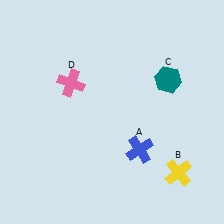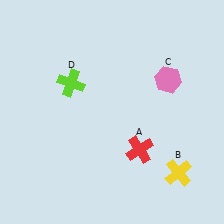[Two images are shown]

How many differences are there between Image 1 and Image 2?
There are 3 differences between the two images.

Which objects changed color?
A changed from blue to red. C changed from teal to pink. D changed from pink to lime.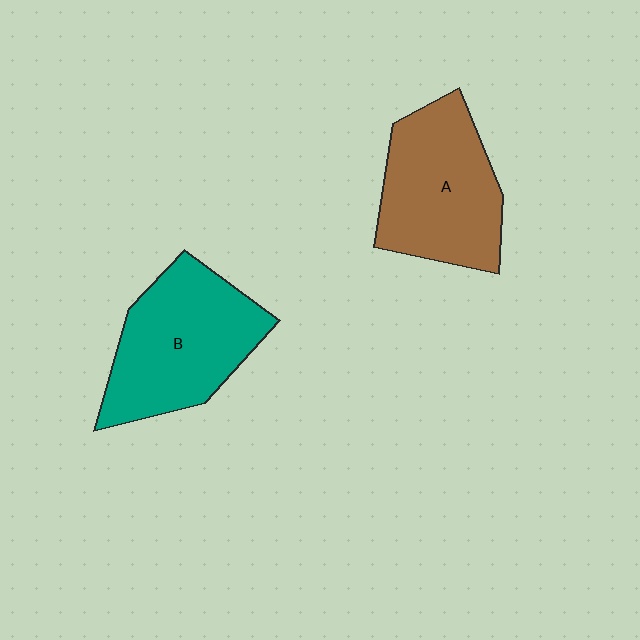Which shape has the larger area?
Shape B (teal).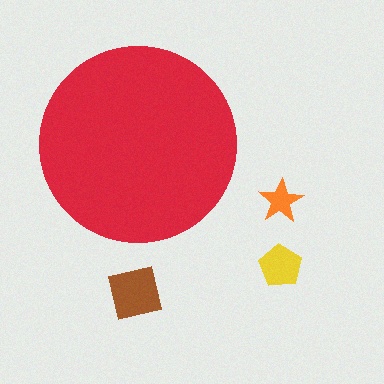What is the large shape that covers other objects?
A red circle.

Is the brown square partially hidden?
No, the brown square is fully visible.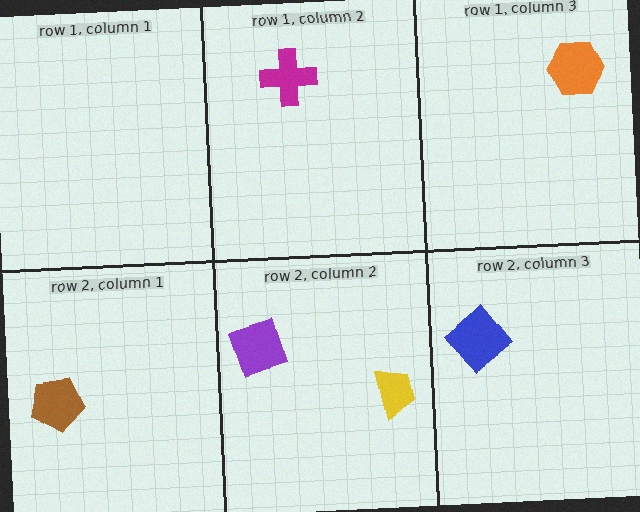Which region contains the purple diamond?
The row 2, column 2 region.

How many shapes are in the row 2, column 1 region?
1.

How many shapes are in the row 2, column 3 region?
1.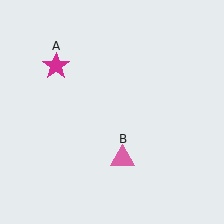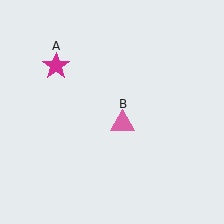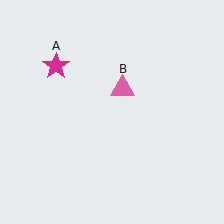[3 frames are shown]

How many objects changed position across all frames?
1 object changed position: pink triangle (object B).